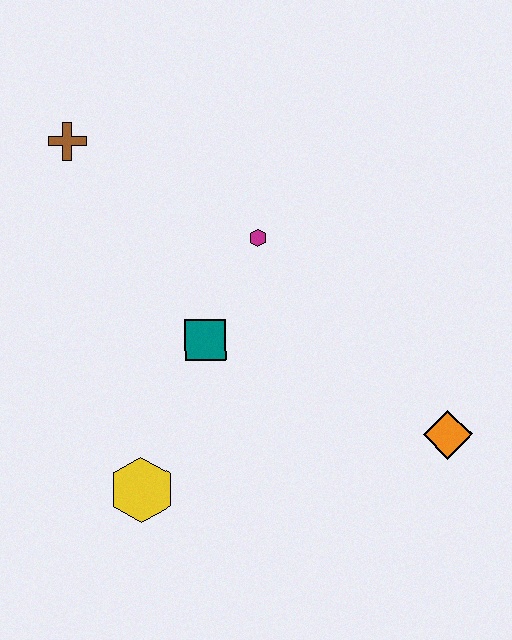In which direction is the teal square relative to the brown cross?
The teal square is below the brown cross.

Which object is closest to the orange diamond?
The teal square is closest to the orange diamond.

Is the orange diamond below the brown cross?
Yes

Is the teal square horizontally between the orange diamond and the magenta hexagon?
No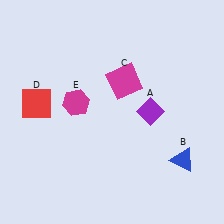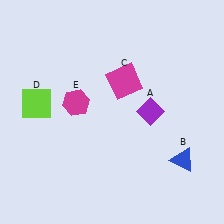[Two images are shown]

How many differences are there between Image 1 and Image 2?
There is 1 difference between the two images.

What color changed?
The square (D) changed from red in Image 1 to lime in Image 2.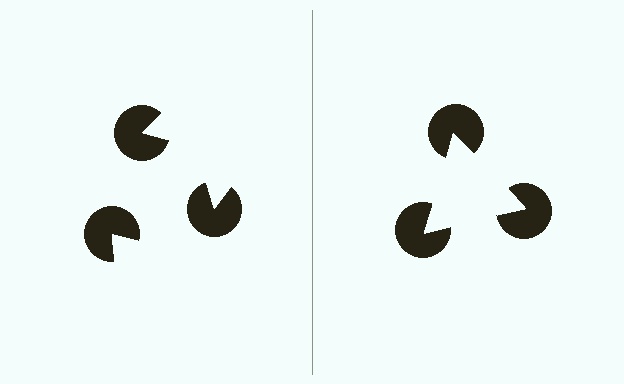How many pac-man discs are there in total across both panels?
6 — 3 on each side.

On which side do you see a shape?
An illusory triangle appears on the right side. On the left side the wedge cuts are rotated, so no coherent shape forms.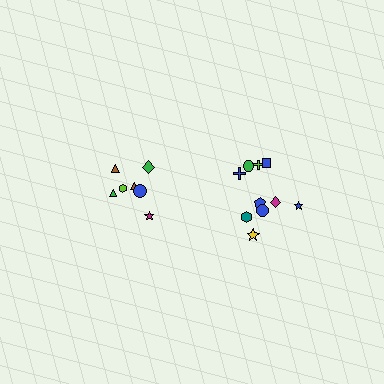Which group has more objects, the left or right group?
The right group.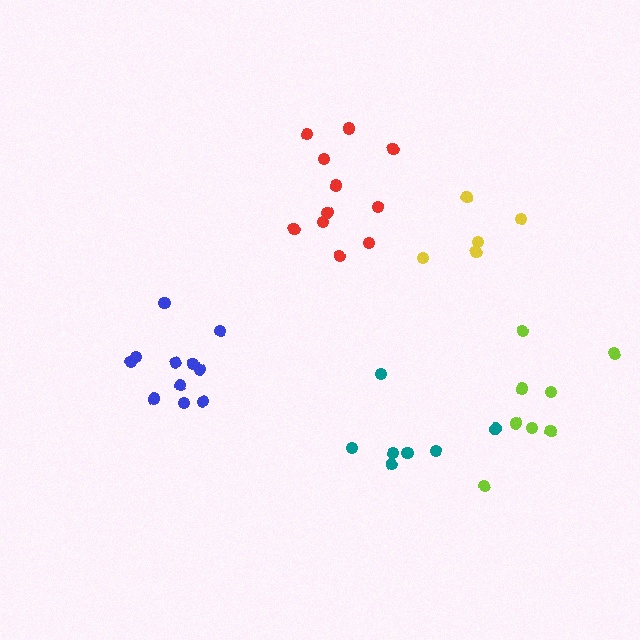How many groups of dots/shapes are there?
There are 5 groups.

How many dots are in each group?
Group 1: 11 dots, Group 2: 5 dots, Group 3: 7 dots, Group 4: 8 dots, Group 5: 11 dots (42 total).